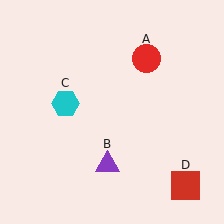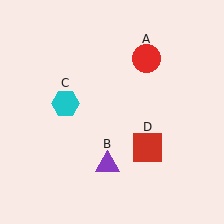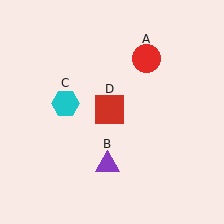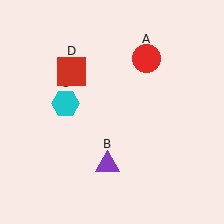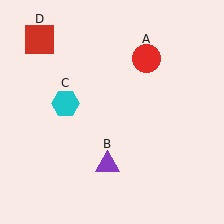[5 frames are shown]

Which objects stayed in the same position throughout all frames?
Red circle (object A) and purple triangle (object B) and cyan hexagon (object C) remained stationary.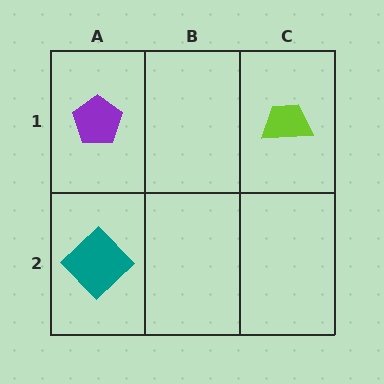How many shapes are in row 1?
2 shapes.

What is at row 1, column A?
A purple pentagon.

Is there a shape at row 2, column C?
No, that cell is empty.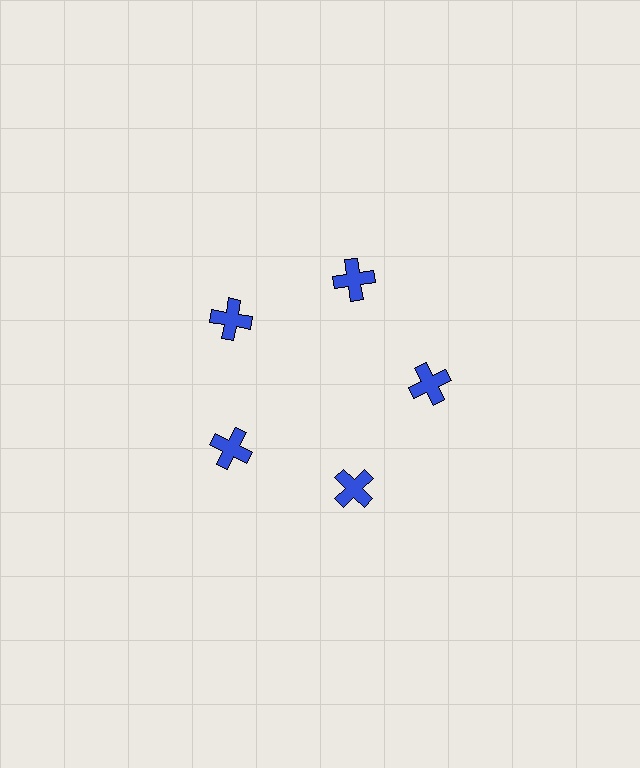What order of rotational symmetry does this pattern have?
This pattern has 5-fold rotational symmetry.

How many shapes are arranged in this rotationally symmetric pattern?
There are 5 shapes, arranged in 5 groups of 1.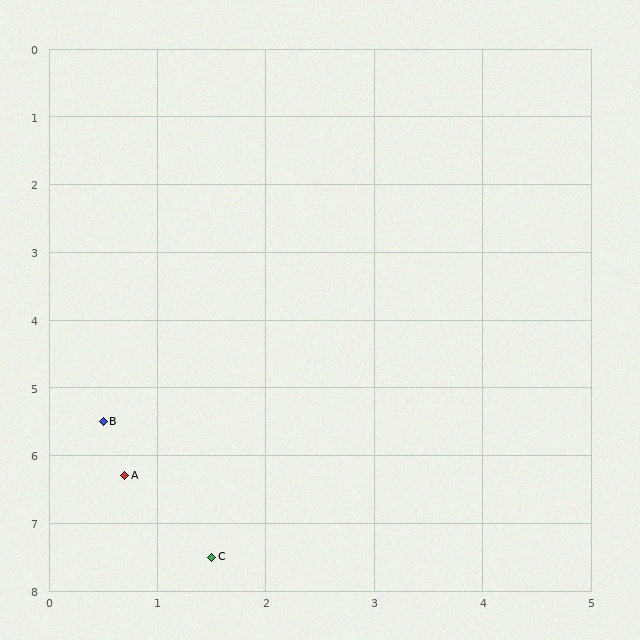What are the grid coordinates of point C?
Point C is at approximately (1.5, 7.5).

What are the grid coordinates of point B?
Point B is at approximately (0.5, 5.5).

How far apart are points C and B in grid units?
Points C and B are about 2.2 grid units apart.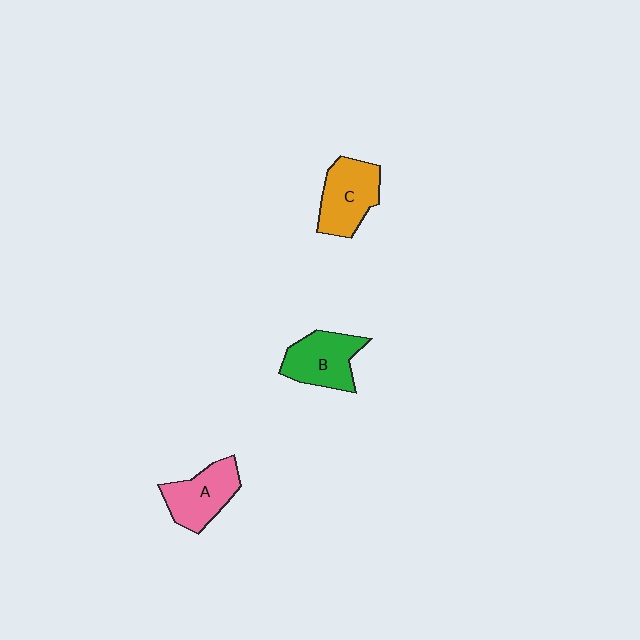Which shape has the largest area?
Shape C (orange).